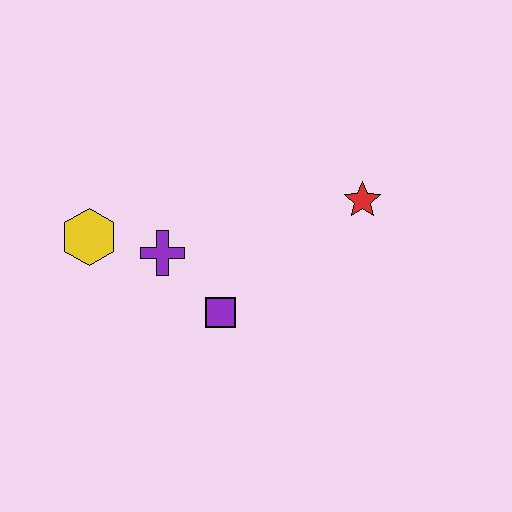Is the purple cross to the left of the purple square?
Yes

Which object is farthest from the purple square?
The red star is farthest from the purple square.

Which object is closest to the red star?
The purple square is closest to the red star.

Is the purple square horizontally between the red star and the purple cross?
Yes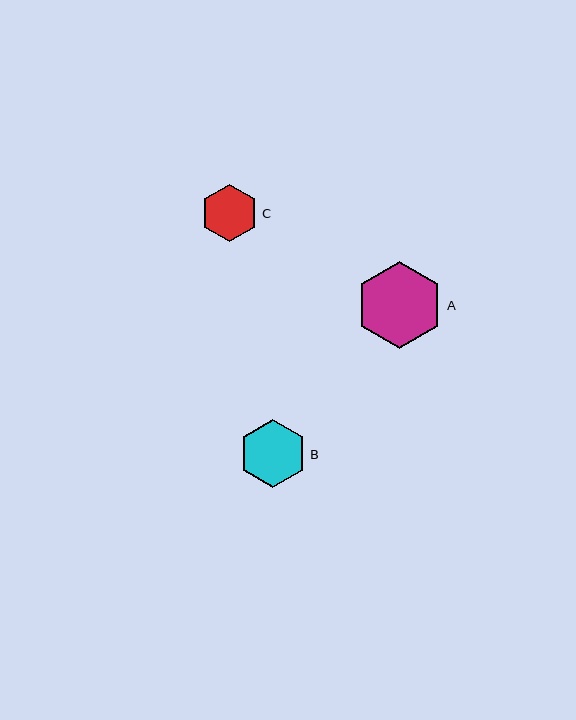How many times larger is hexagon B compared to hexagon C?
Hexagon B is approximately 1.2 times the size of hexagon C.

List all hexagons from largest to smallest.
From largest to smallest: A, B, C.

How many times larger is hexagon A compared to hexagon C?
Hexagon A is approximately 1.5 times the size of hexagon C.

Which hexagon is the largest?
Hexagon A is the largest with a size of approximately 88 pixels.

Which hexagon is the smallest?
Hexagon C is the smallest with a size of approximately 58 pixels.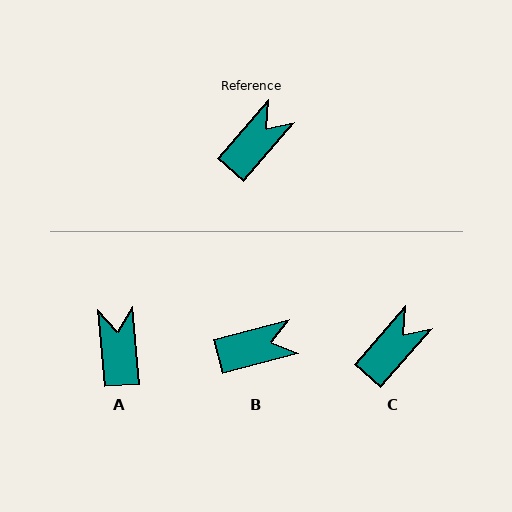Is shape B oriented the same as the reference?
No, it is off by about 34 degrees.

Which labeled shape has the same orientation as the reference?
C.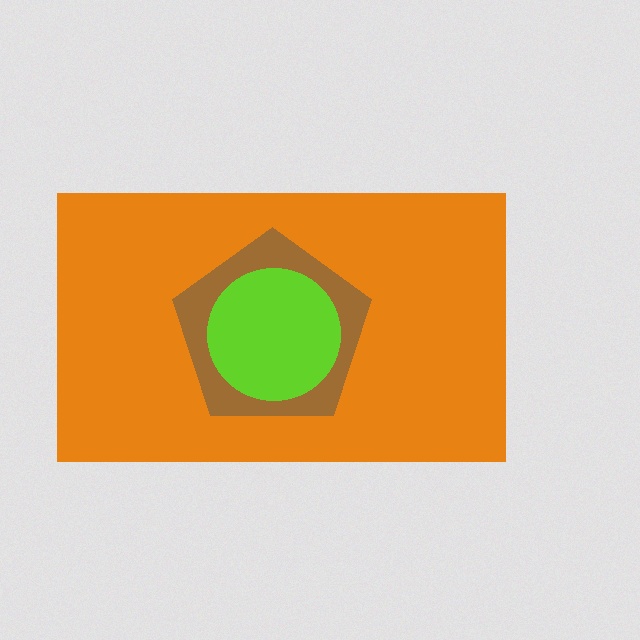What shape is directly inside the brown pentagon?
The lime circle.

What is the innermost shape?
The lime circle.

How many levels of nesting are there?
3.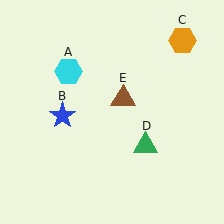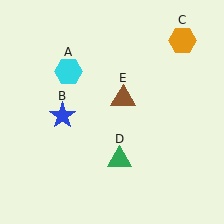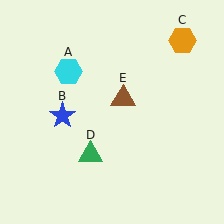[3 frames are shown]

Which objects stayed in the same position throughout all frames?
Cyan hexagon (object A) and blue star (object B) and orange hexagon (object C) and brown triangle (object E) remained stationary.